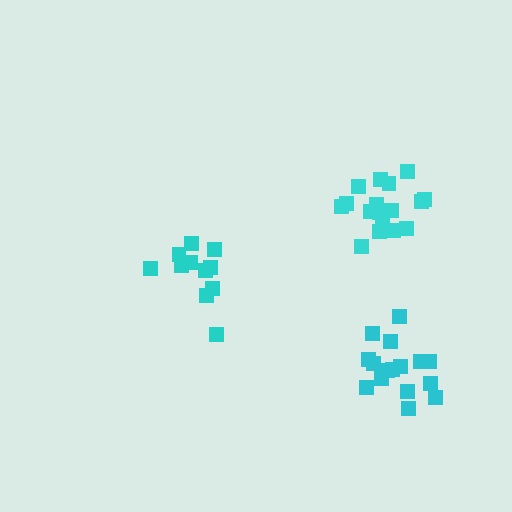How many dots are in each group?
Group 1: 16 dots, Group 2: 17 dots, Group 3: 11 dots (44 total).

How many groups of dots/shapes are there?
There are 3 groups.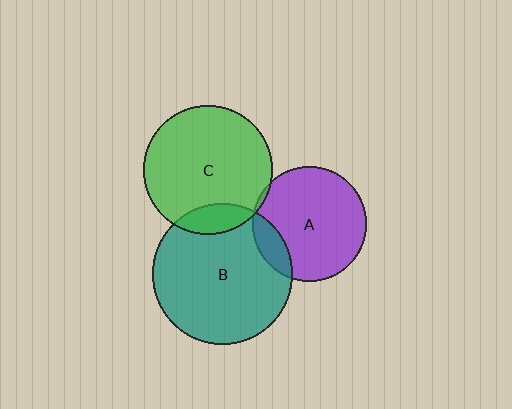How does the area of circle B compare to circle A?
Approximately 1.5 times.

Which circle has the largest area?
Circle B (teal).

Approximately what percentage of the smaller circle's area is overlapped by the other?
Approximately 15%.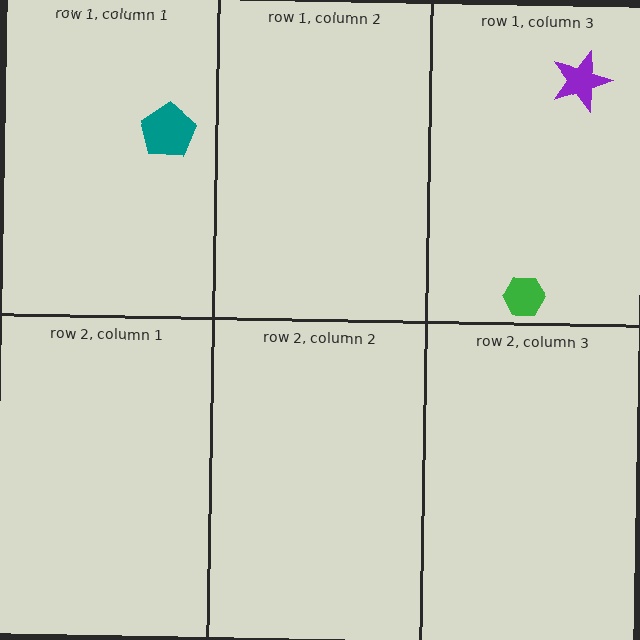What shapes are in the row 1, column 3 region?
The green hexagon, the purple star.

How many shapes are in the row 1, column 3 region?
2.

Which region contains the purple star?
The row 1, column 3 region.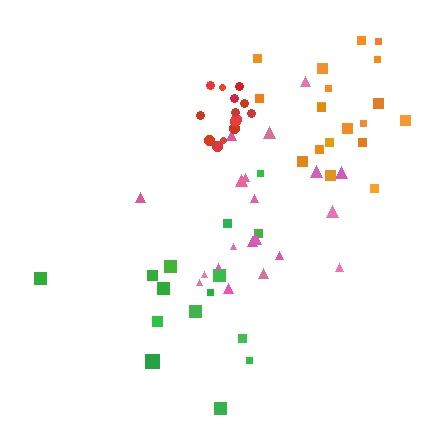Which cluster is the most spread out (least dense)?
Green.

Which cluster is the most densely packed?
Red.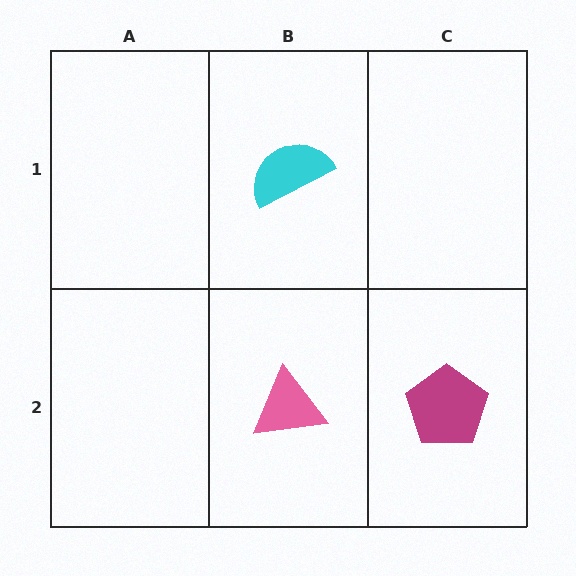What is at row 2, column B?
A pink triangle.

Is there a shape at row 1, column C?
No, that cell is empty.